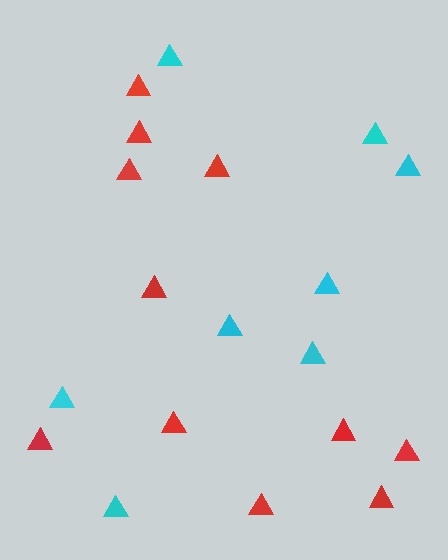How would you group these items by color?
There are 2 groups: one group of cyan triangles (8) and one group of red triangles (11).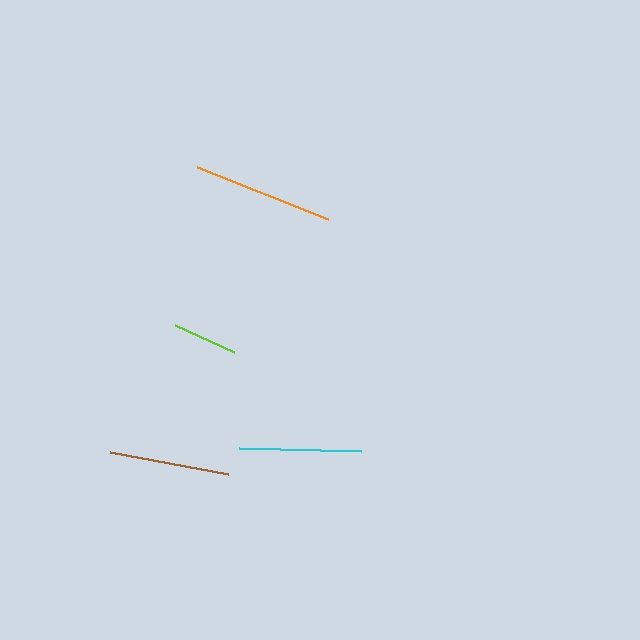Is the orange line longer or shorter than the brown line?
The orange line is longer than the brown line.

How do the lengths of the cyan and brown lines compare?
The cyan and brown lines are approximately the same length.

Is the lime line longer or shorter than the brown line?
The brown line is longer than the lime line.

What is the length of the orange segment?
The orange segment is approximately 141 pixels long.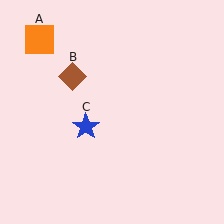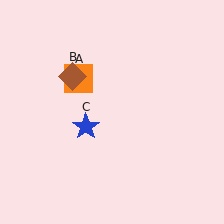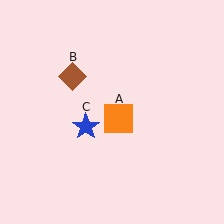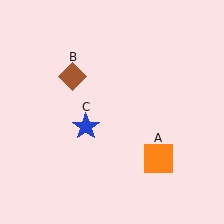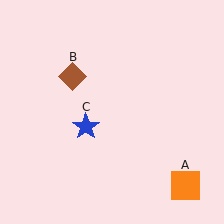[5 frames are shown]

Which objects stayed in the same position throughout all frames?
Brown diamond (object B) and blue star (object C) remained stationary.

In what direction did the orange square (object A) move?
The orange square (object A) moved down and to the right.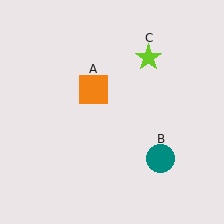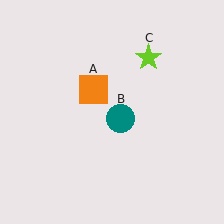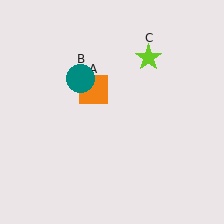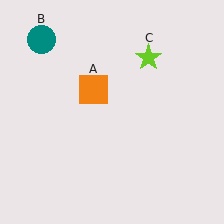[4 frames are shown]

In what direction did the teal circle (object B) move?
The teal circle (object B) moved up and to the left.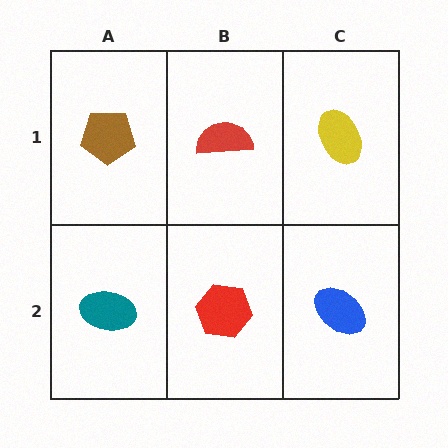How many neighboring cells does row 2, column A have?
2.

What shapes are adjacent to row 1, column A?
A teal ellipse (row 2, column A), a red semicircle (row 1, column B).